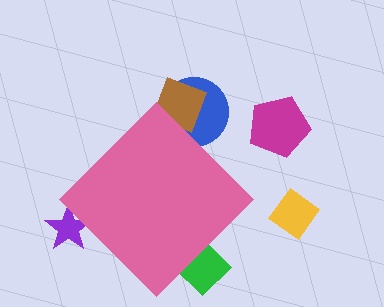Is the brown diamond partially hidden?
Yes, the brown diamond is partially hidden behind the pink diamond.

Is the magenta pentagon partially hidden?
No, the magenta pentagon is fully visible.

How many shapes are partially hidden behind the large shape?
4 shapes are partially hidden.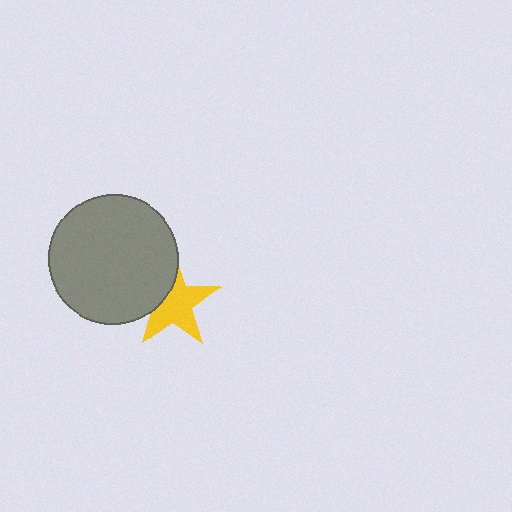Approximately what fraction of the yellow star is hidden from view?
Roughly 31% of the yellow star is hidden behind the gray circle.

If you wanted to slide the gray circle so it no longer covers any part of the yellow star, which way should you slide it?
Slide it left — that is the most direct way to separate the two shapes.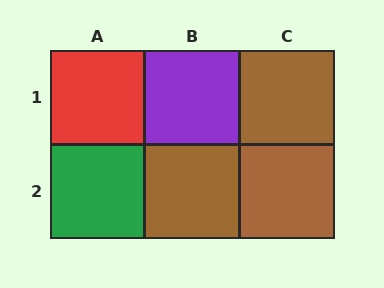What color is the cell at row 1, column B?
Purple.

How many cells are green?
1 cell is green.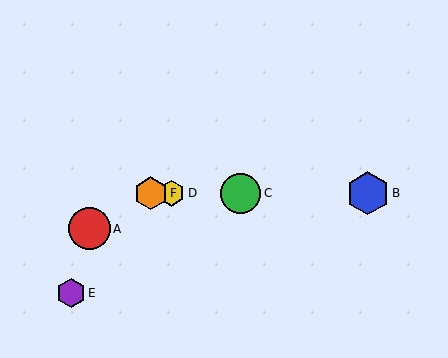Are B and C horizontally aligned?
Yes, both are at y≈193.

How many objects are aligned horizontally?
4 objects (B, C, D, F) are aligned horizontally.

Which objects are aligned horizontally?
Objects B, C, D, F are aligned horizontally.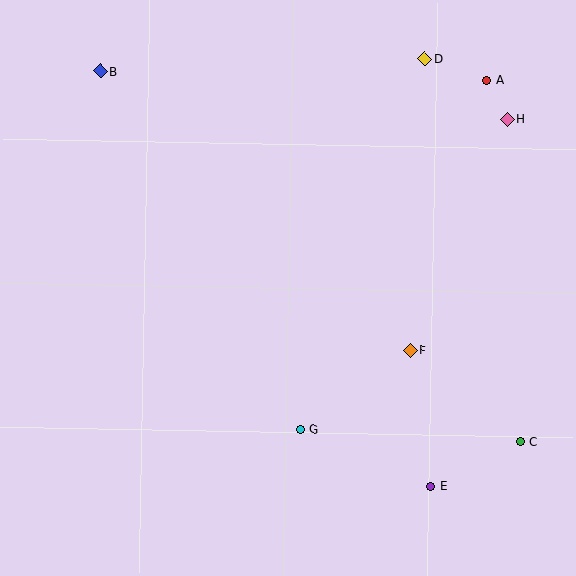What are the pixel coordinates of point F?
Point F is at (410, 350).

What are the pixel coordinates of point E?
Point E is at (431, 486).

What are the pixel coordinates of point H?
Point H is at (508, 119).